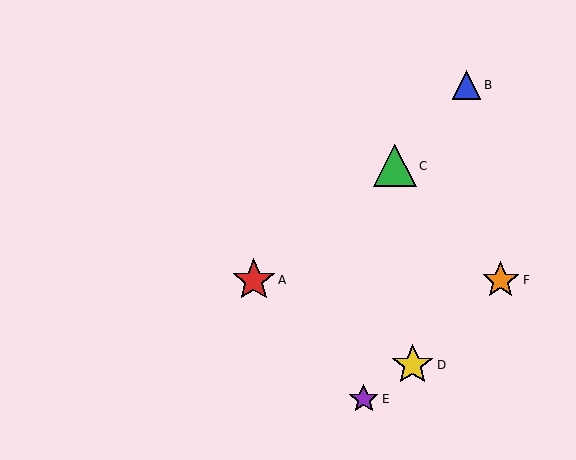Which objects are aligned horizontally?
Objects A, F are aligned horizontally.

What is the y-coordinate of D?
Object D is at y≈365.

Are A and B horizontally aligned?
No, A is at y≈280 and B is at y≈85.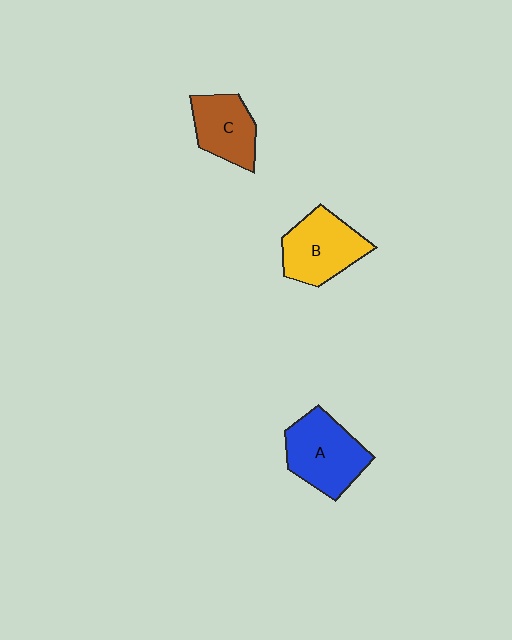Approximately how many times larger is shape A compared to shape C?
Approximately 1.3 times.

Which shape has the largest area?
Shape A (blue).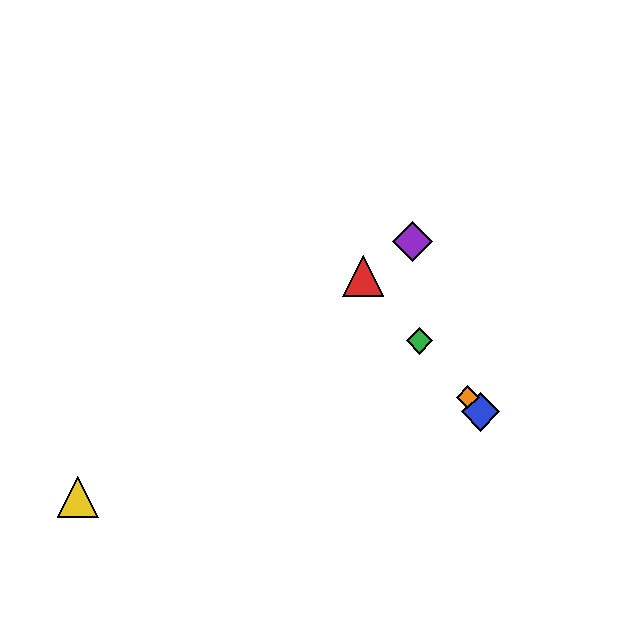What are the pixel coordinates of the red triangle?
The red triangle is at (363, 276).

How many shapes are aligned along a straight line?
4 shapes (the red triangle, the blue diamond, the green diamond, the orange diamond) are aligned along a straight line.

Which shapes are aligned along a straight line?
The red triangle, the blue diamond, the green diamond, the orange diamond are aligned along a straight line.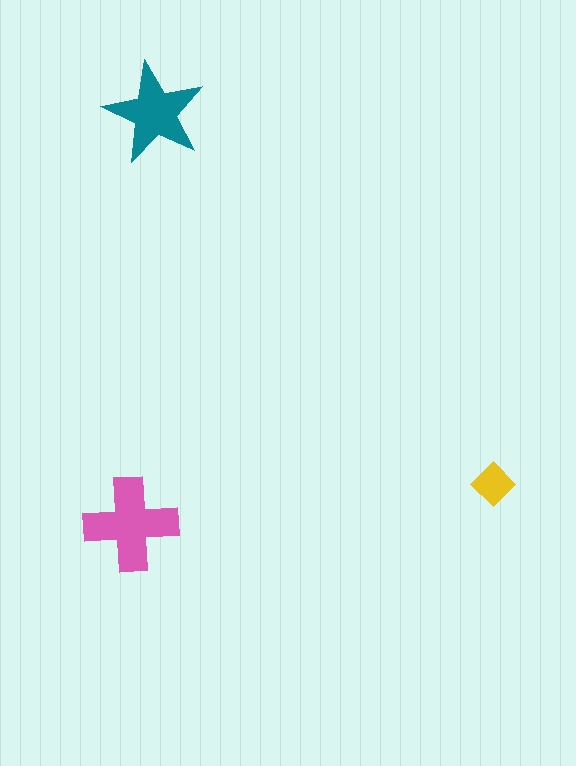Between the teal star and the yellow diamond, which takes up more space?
The teal star.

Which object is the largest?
The pink cross.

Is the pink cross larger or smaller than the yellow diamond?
Larger.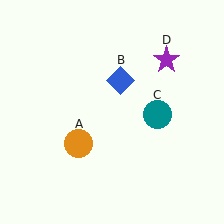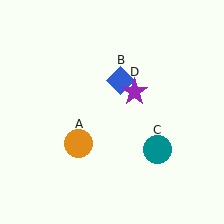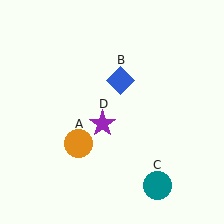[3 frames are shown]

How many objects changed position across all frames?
2 objects changed position: teal circle (object C), purple star (object D).